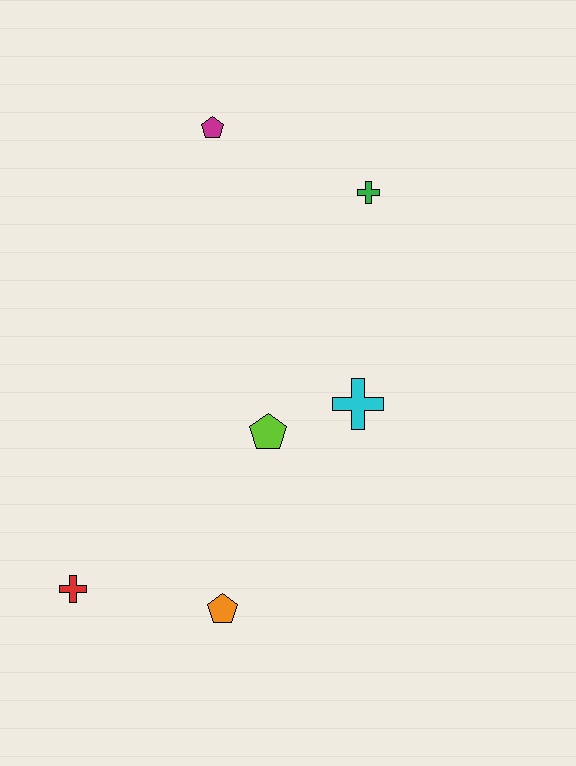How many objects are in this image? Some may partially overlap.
There are 6 objects.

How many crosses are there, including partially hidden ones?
There are 3 crosses.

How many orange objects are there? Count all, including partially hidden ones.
There is 1 orange object.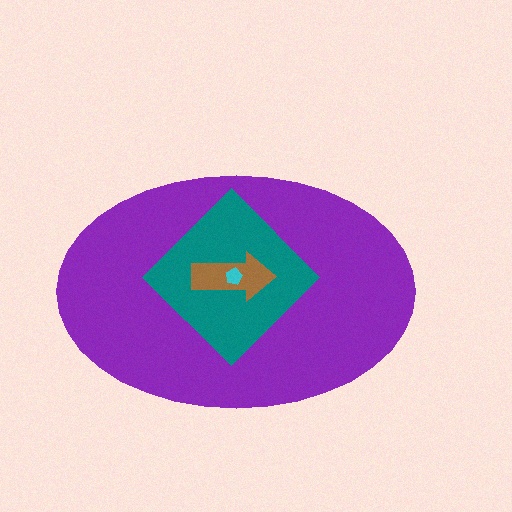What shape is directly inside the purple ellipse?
The teal diamond.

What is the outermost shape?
The purple ellipse.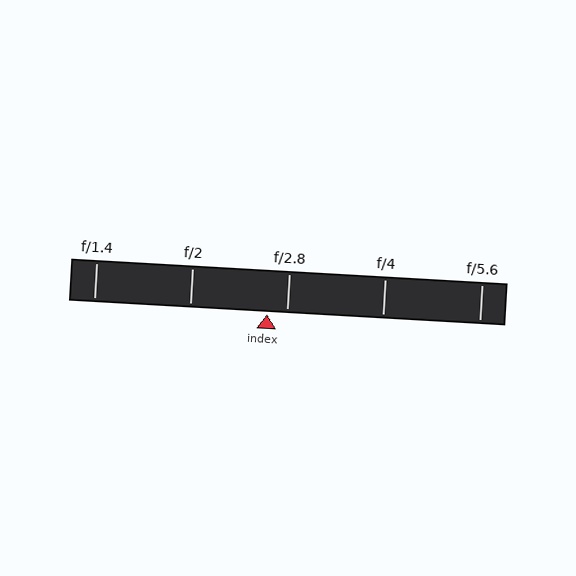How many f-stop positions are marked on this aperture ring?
There are 5 f-stop positions marked.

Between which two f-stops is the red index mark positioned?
The index mark is between f/2 and f/2.8.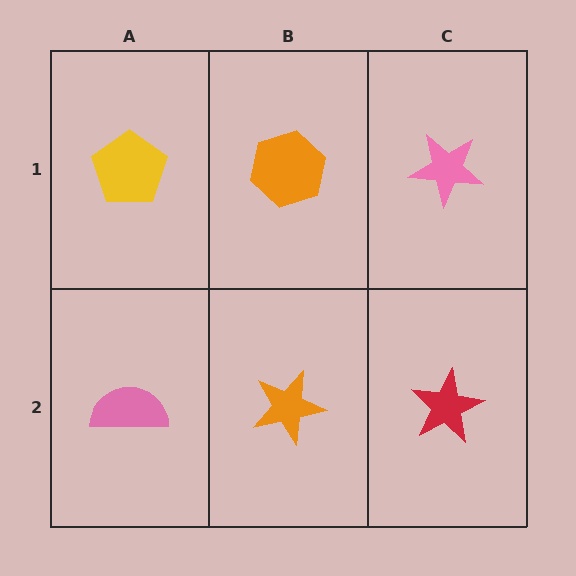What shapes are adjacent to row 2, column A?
A yellow pentagon (row 1, column A), an orange star (row 2, column B).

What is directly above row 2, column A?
A yellow pentagon.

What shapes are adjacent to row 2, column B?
An orange hexagon (row 1, column B), a pink semicircle (row 2, column A), a red star (row 2, column C).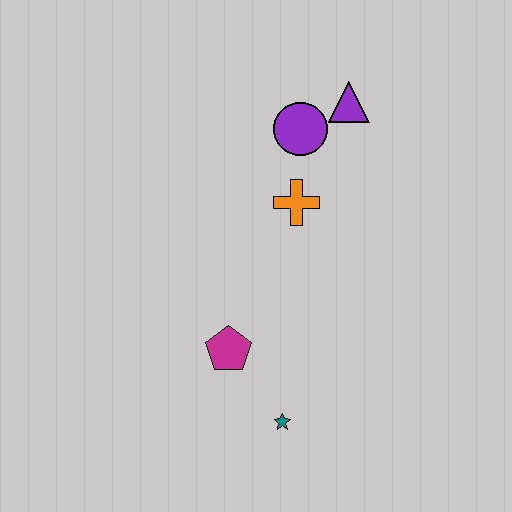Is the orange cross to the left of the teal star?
No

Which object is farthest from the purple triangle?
The teal star is farthest from the purple triangle.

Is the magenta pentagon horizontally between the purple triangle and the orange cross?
No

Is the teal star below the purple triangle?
Yes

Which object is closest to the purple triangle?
The purple circle is closest to the purple triangle.